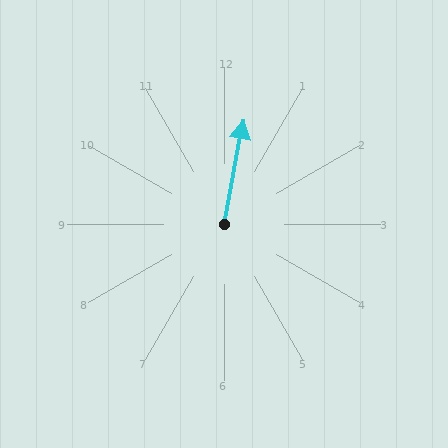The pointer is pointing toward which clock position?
Roughly 12 o'clock.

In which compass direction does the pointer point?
North.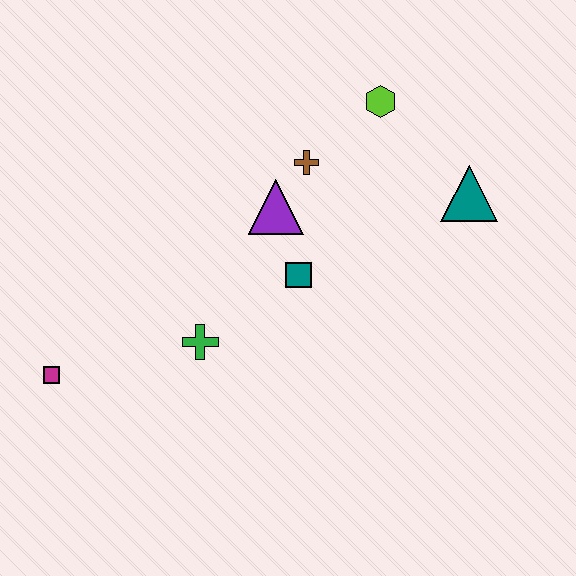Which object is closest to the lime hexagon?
The brown cross is closest to the lime hexagon.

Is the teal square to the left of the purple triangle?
No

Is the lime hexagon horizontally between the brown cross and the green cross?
No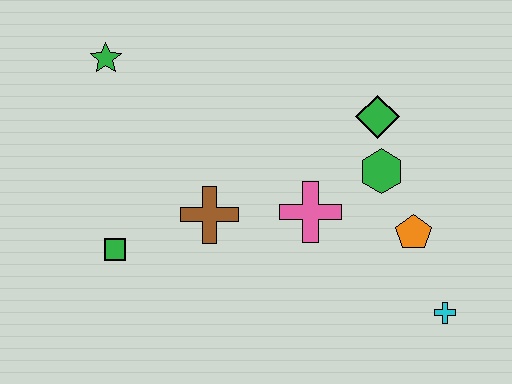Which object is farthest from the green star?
The cyan cross is farthest from the green star.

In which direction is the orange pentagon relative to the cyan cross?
The orange pentagon is above the cyan cross.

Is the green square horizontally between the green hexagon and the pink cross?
No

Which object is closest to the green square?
The brown cross is closest to the green square.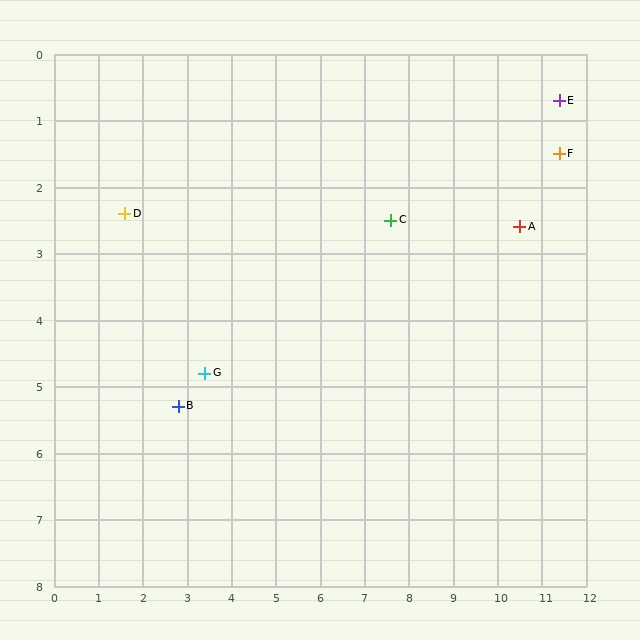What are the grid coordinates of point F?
Point F is at approximately (11.4, 1.5).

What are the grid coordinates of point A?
Point A is at approximately (10.5, 2.6).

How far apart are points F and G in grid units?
Points F and G are about 8.7 grid units apart.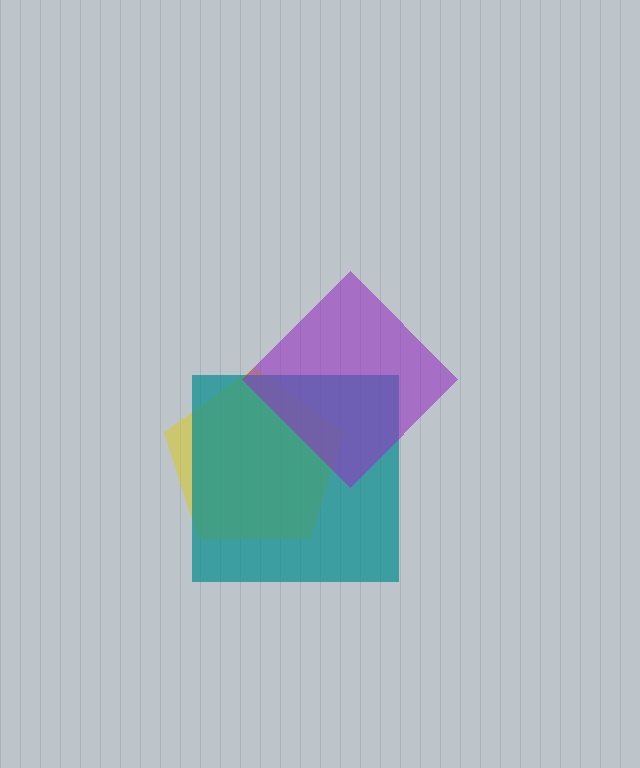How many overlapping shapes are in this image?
There are 3 overlapping shapes in the image.